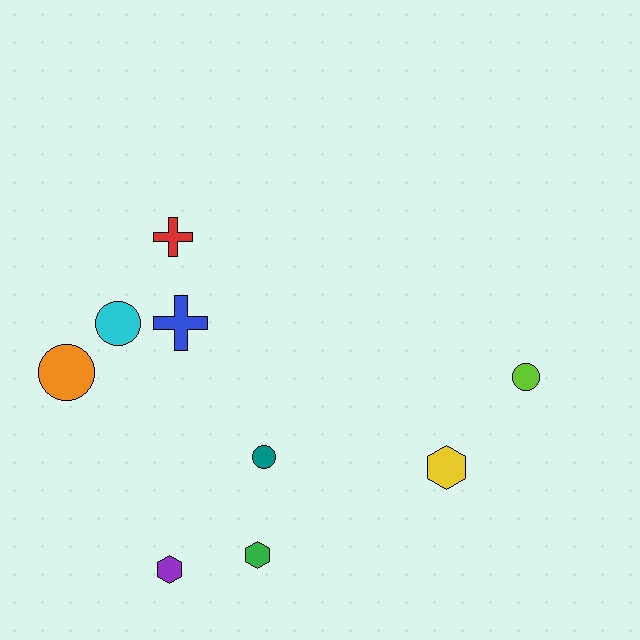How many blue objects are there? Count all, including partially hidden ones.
There is 1 blue object.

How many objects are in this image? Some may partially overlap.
There are 9 objects.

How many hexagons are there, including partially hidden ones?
There are 3 hexagons.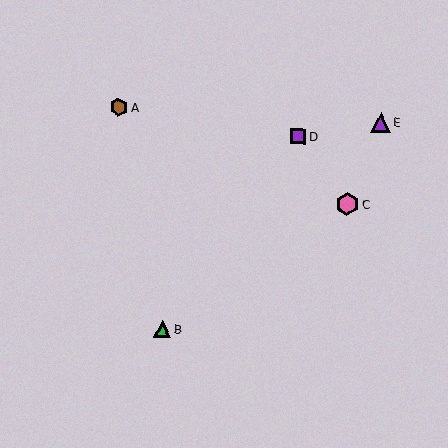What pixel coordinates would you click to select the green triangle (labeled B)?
Click at (163, 329) to select the green triangle B.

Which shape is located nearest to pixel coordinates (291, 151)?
The purple square (labeled D) at (298, 137) is nearest to that location.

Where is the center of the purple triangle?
The center of the purple triangle is at (380, 122).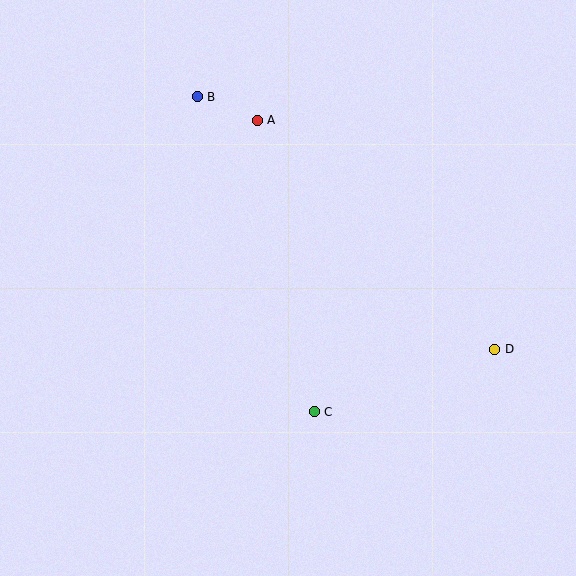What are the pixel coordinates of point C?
Point C is at (314, 412).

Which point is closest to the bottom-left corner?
Point C is closest to the bottom-left corner.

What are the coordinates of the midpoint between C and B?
The midpoint between C and B is at (256, 254).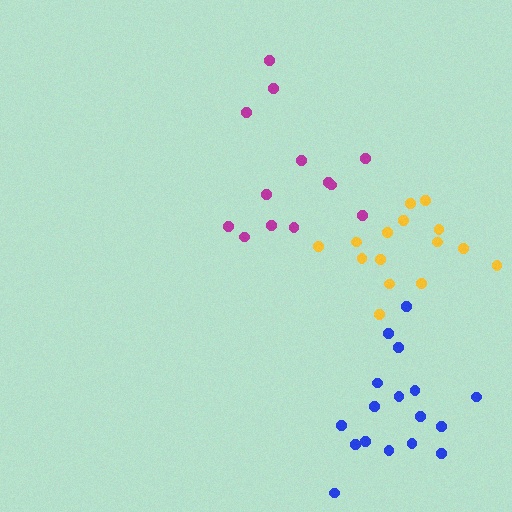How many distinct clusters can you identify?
There are 3 distinct clusters.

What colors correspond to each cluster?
The clusters are colored: blue, yellow, magenta.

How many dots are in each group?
Group 1: 17 dots, Group 2: 15 dots, Group 3: 13 dots (45 total).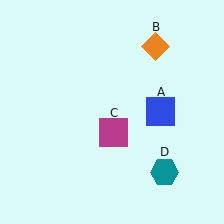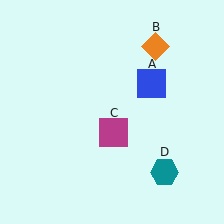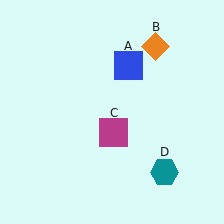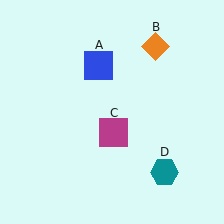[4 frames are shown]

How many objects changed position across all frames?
1 object changed position: blue square (object A).